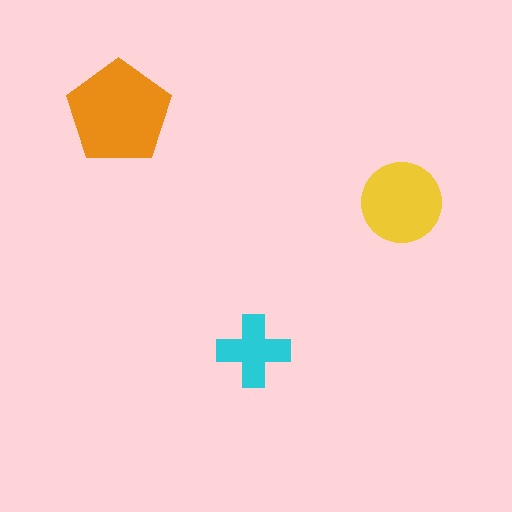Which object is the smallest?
The cyan cross.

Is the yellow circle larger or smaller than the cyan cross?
Larger.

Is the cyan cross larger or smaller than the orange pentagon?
Smaller.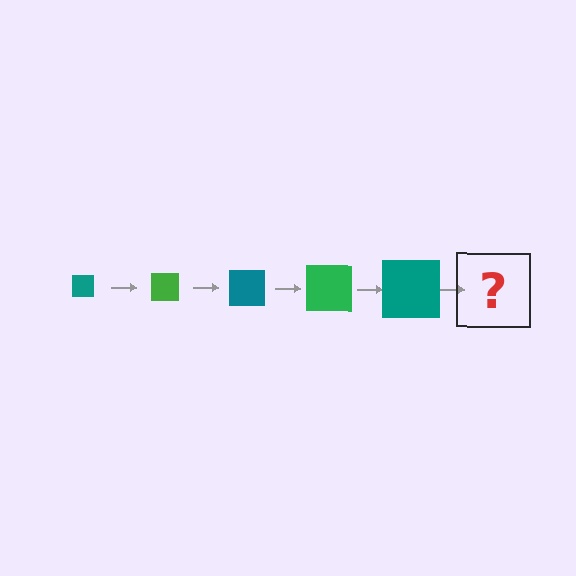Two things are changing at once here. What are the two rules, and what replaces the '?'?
The two rules are that the square grows larger each step and the color cycles through teal and green. The '?' should be a green square, larger than the previous one.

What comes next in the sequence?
The next element should be a green square, larger than the previous one.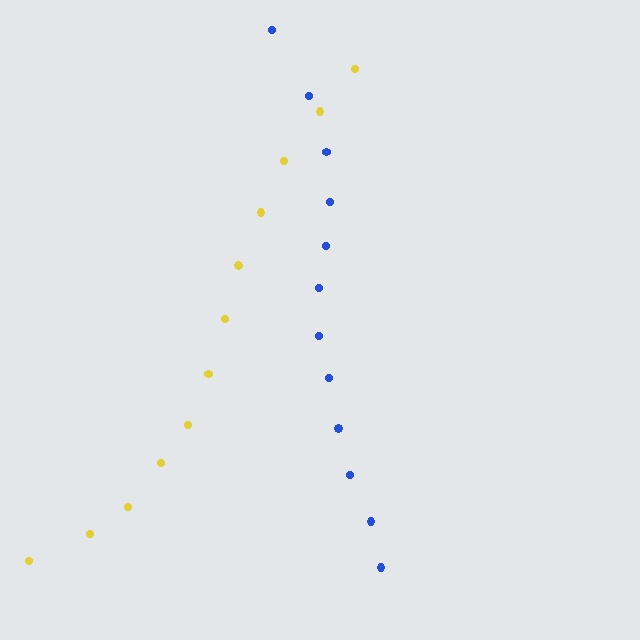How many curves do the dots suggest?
There are 2 distinct paths.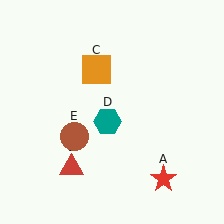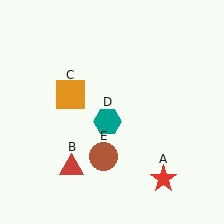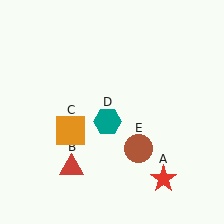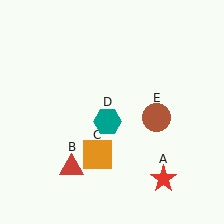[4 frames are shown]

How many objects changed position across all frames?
2 objects changed position: orange square (object C), brown circle (object E).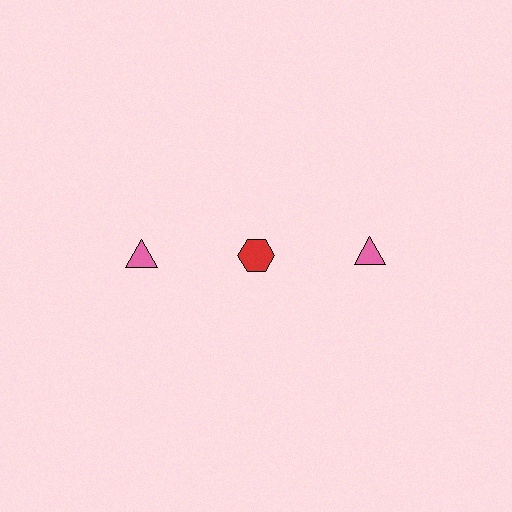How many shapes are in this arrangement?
There are 3 shapes arranged in a grid pattern.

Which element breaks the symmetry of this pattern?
The red hexagon in the top row, second from left column breaks the symmetry. All other shapes are pink triangles.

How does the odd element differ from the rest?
It differs in both color (red instead of pink) and shape (hexagon instead of triangle).